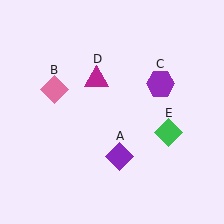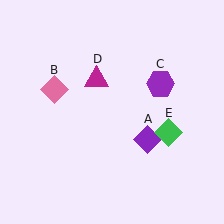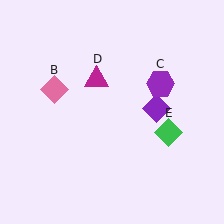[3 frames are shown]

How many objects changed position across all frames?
1 object changed position: purple diamond (object A).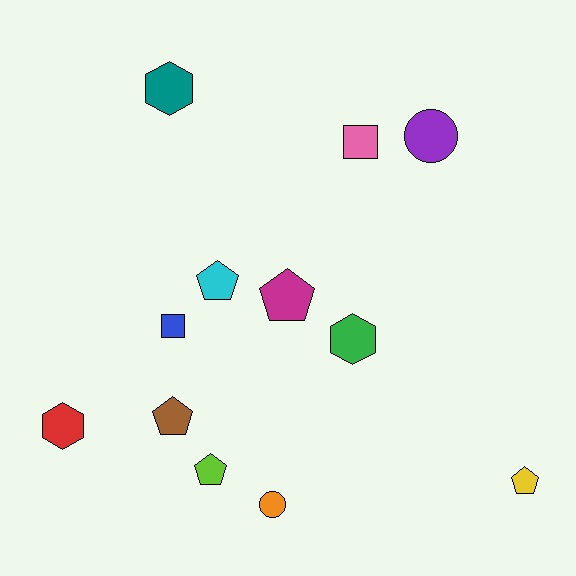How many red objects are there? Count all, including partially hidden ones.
There is 1 red object.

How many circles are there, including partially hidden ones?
There are 2 circles.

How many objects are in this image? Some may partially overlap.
There are 12 objects.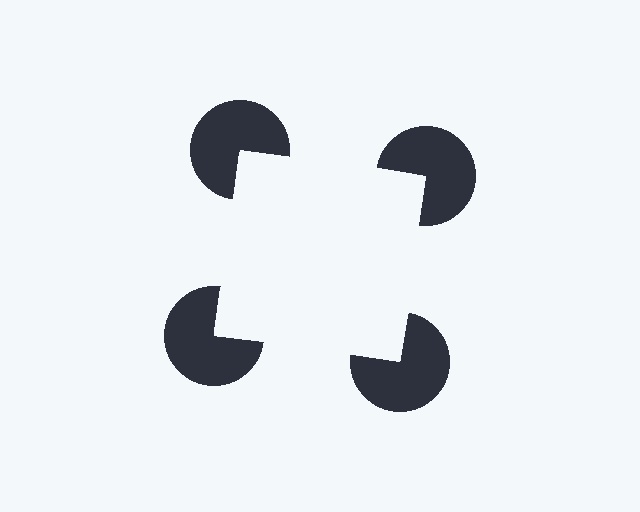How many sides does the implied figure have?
4 sides.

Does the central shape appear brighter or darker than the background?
It typically appears slightly brighter than the background, even though no actual brightness change is drawn.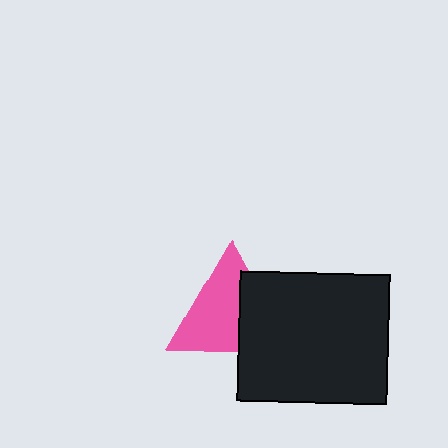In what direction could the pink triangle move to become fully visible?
The pink triangle could move left. That would shift it out from behind the black rectangle entirely.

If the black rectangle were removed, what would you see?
You would see the complete pink triangle.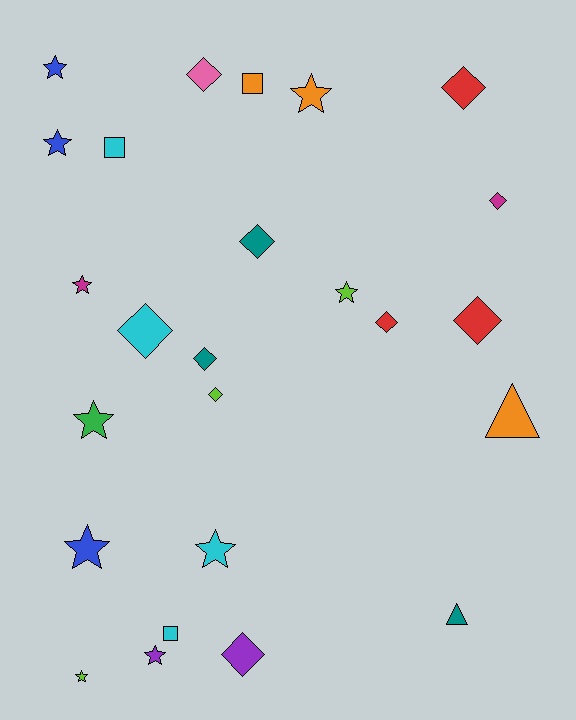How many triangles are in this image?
There are 2 triangles.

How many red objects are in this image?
There are 3 red objects.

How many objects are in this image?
There are 25 objects.